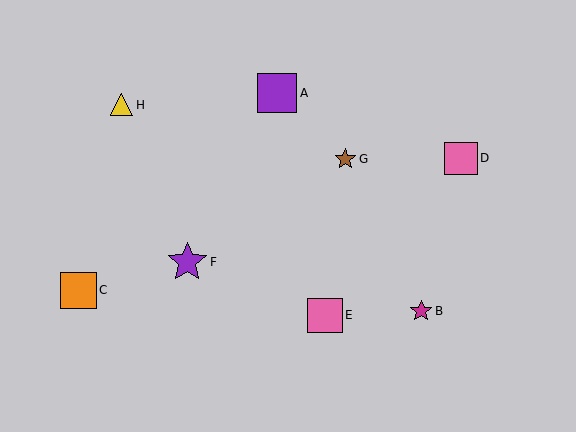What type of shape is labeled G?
Shape G is a brown star.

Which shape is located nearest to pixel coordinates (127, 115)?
The yellow triangle (labeled H) at (122, 105) is nearest to that location.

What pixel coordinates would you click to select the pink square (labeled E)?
Click at (325, 315) to select the pink square E.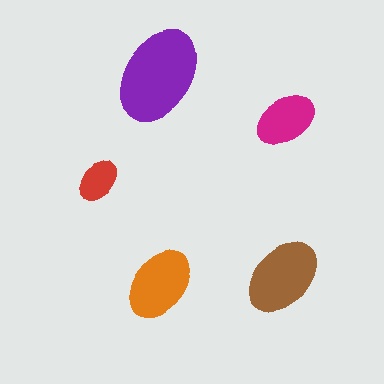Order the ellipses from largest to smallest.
the purple one, the brown one, the orange one, the magenta one, the red one.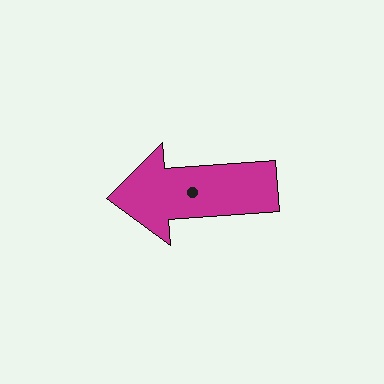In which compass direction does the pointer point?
West.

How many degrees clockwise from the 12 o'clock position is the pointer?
Approximately 266 degrees.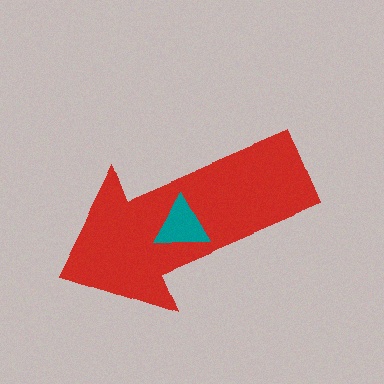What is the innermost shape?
The teal triangle.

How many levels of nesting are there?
2.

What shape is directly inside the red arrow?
The teal triangle.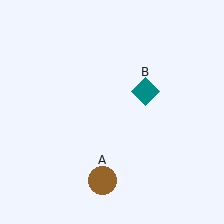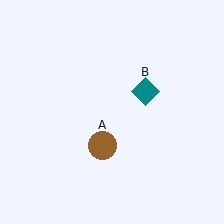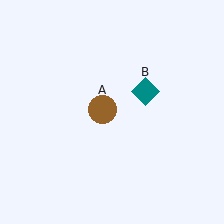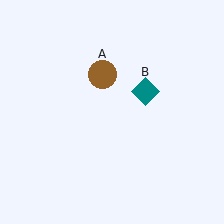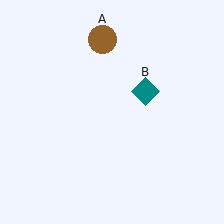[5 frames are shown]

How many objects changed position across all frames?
1 object changed position: brown circle (object A).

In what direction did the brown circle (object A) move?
The brown circle (object A) moved up.